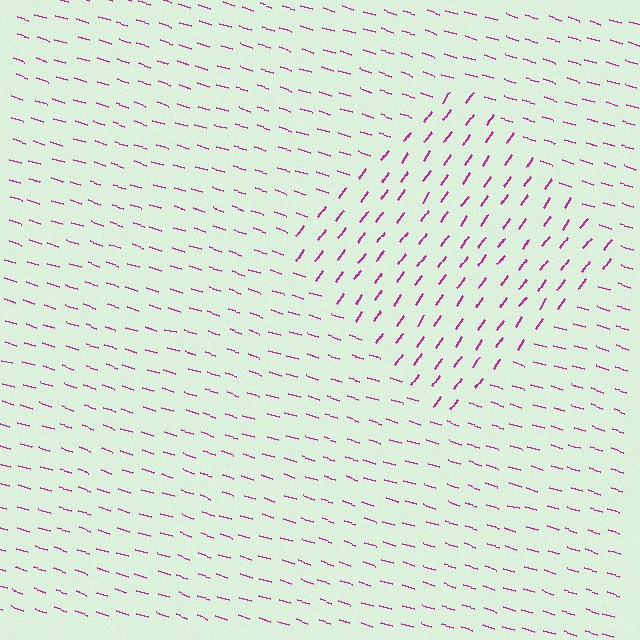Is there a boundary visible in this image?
Yes, there is a texture boundary formed by a change in line orientation.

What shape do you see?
I see a diamond.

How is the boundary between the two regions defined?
The boundary is defined purely by a change in line orientation (approximately 72 degrees difference). All lines are the same color and thickness.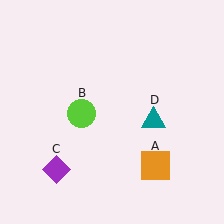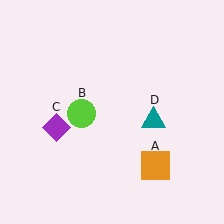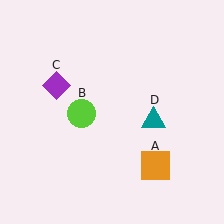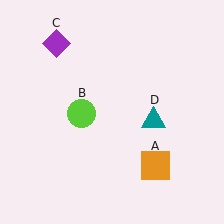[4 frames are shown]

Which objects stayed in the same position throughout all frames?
Orange square (object A) and lime circle (object B) and teal triangle (object D) remained stationary.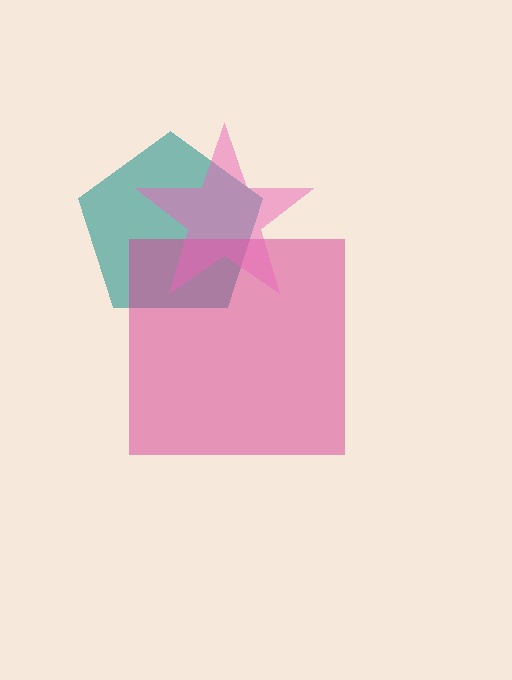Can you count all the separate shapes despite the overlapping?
Yes, there are 3 separate shapes.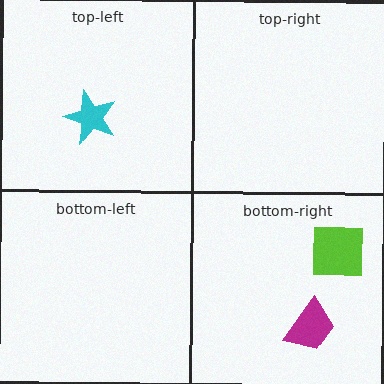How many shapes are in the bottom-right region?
2.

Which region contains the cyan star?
The top-left region.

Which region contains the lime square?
The bottom-right region.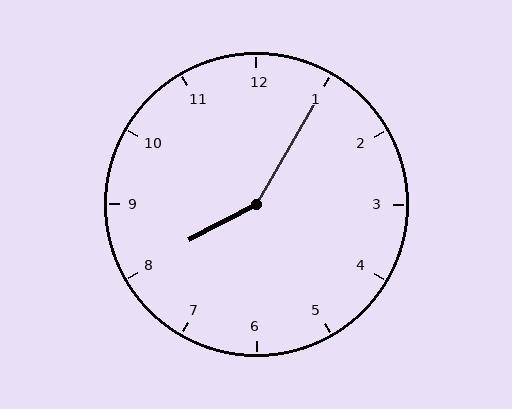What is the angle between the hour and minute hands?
Approximately 148 degrees.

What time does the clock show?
8:05.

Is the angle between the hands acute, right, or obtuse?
It is obtuse.